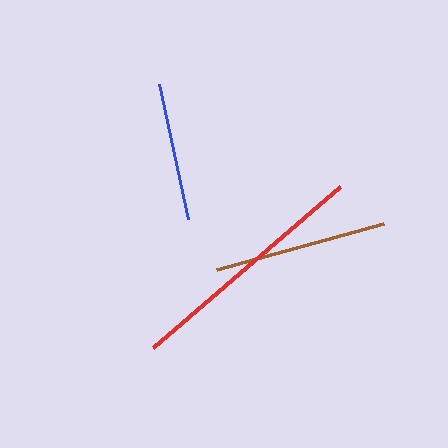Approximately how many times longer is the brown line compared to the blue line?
The brown line is approximately 1.3 times the length of the blue line.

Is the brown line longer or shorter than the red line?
The red line is longer than the brown line.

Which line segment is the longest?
The red line is the longest at approximately 247 pixels.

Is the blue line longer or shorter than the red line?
The red line is longer than the blue line.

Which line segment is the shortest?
The blue line is the shortest at approximately 138 pixels.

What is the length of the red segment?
The red segment is approximately 247 pixels long.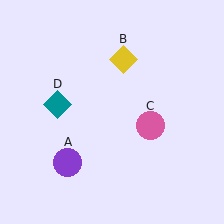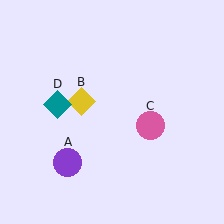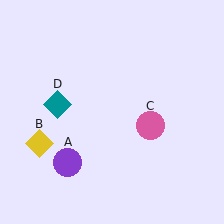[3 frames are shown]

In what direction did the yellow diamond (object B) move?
The yellow diamond (object B) moved down and to the left.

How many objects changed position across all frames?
1 object changed position: yellow diamond (object B).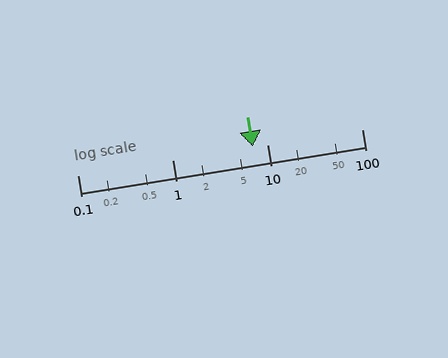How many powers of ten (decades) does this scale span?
The scale spans 3 decades, from 0.1 to 100.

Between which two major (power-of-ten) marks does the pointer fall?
The pointer is between 1 and 10.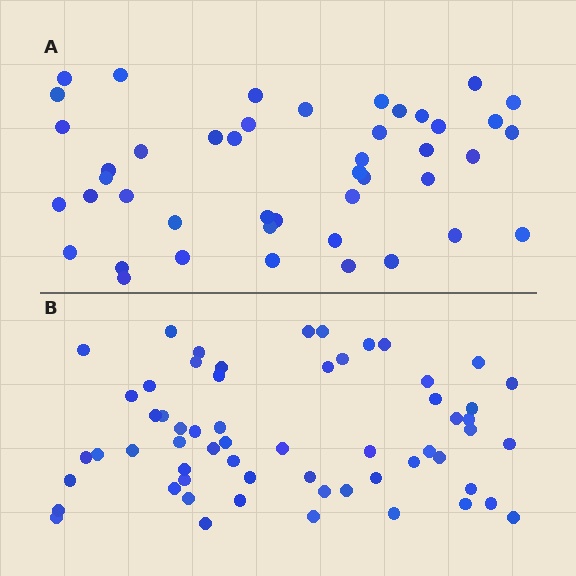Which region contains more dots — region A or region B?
Region B (the bottom region) has more dots.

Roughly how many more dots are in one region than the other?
Region B has approximately 15 more dots than region A.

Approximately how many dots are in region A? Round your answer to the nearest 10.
About 40 dots. (The exact count is 45, which rounds to 40.)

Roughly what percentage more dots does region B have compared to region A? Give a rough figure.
About 35% more.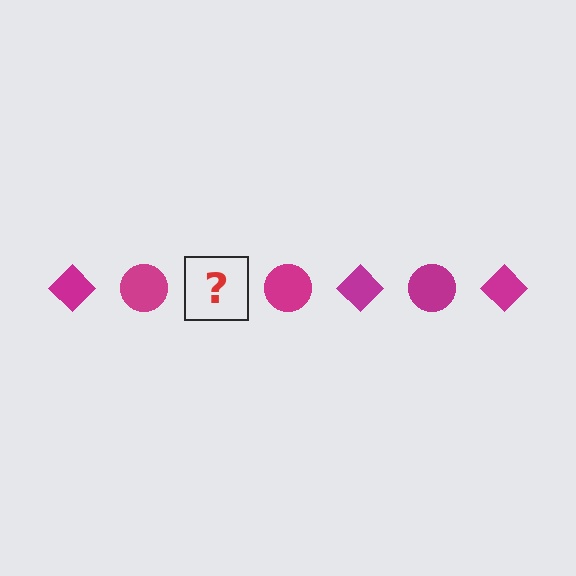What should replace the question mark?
The question mark should be replaced with a magenta diamond.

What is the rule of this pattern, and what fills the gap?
The rule is that the pattern cycles through diamond, circle shapes in magenta. The gap should be filled with a magenta diamond.